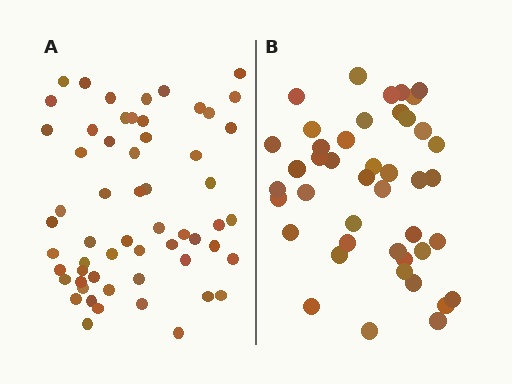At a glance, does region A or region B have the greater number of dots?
Region A (the left region) has more dots.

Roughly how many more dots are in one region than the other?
Region A has approximately 15 more dots than region B.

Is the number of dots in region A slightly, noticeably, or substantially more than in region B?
Region A has noticeably more, but not dramatically so. The ratio is roughly 1.3 to 1.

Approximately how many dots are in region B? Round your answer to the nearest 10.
About 40 dots. (The exact count is 43, which rounds to 40.)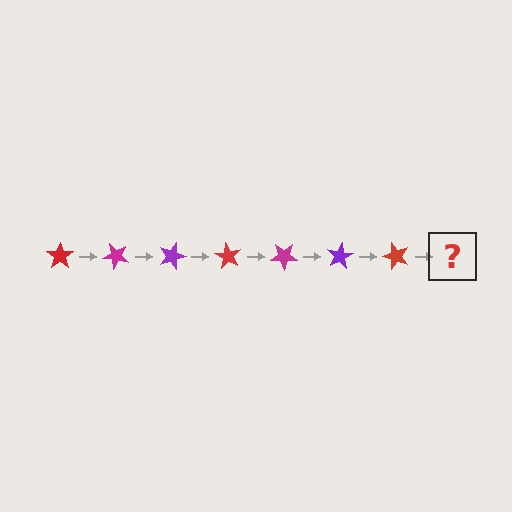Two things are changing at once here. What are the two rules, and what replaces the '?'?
The two rules are that it rotates 45 degrees each step and the color cycles through red, magenta, and purple. The '?' should be a magenta star, rotated 315 degrees from the start.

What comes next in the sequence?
The next element should be a magenta star, rotated 315 degrees from the start.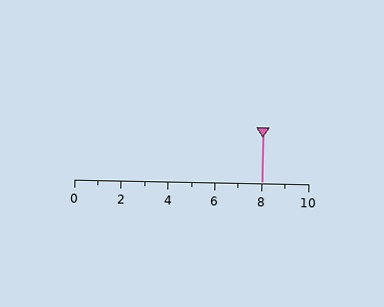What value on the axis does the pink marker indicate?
The marker indicates approximately 8.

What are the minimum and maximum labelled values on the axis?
The axis runs from 0 to 10.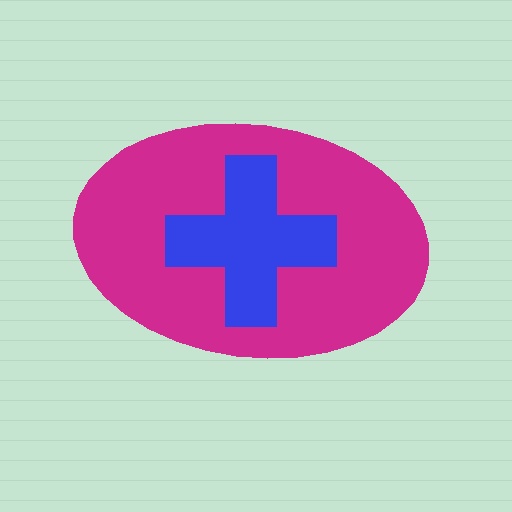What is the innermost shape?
The blue cross.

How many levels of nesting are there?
2.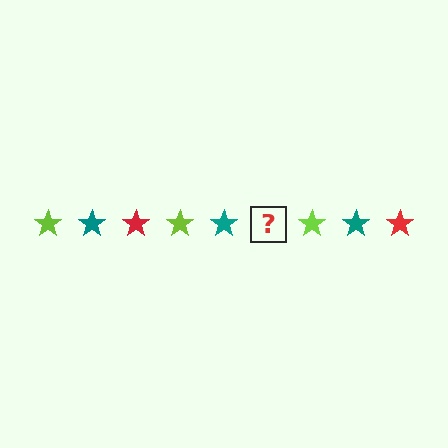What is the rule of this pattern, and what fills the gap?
The rule is that the pattern cycles through lime, teal, red stars. The gap should be filled with a red star.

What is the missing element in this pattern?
The missing element is a red star.